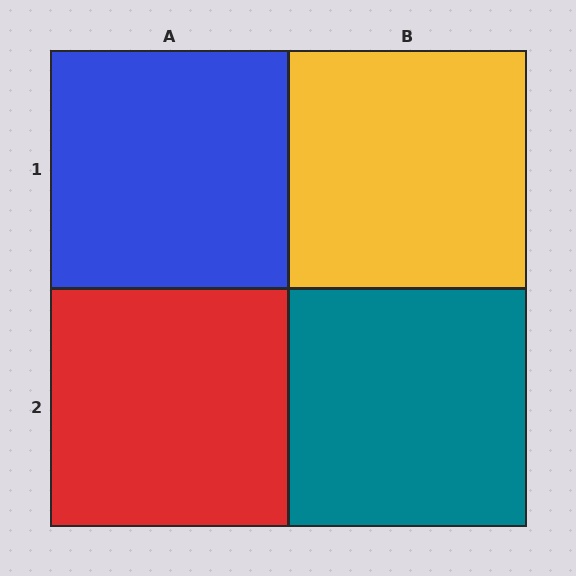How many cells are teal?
1 cell is teal.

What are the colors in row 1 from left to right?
Blue, yellow.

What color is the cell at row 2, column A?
Red.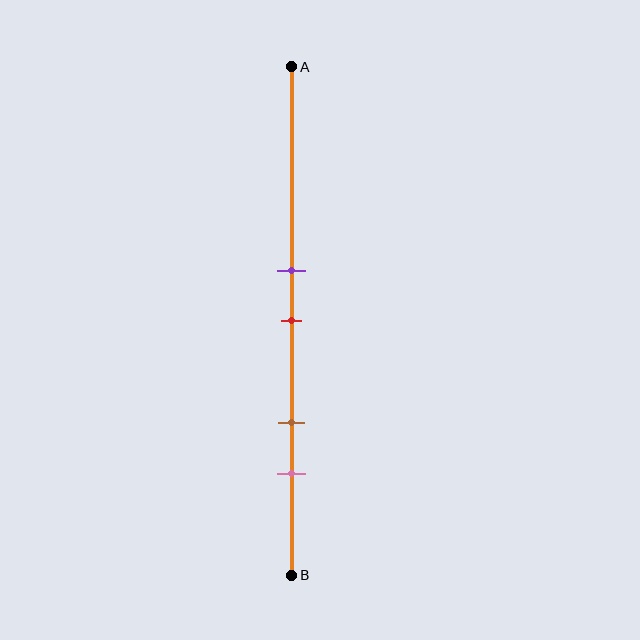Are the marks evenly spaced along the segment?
No, the marks are not evenly spaced.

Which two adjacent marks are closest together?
The purple and red marks are the closest adjacent pair.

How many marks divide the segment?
There are 4 marks dividing the segment.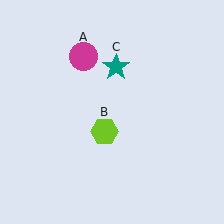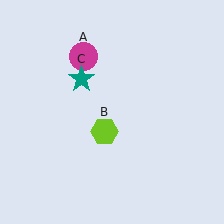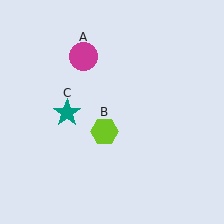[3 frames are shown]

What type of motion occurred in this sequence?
The teal star (object C) rotated counterclockwise around the center of the scene.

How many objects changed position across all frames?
1 object changed position: teal star (object C).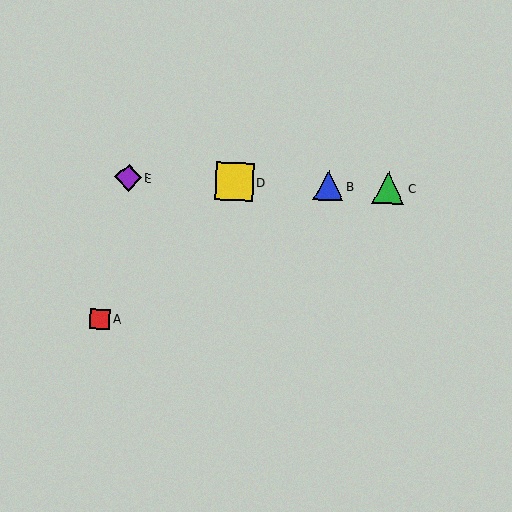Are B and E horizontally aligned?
Yes, both are at y≈186.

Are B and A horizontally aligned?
No, B is at y≈186 and A is at y≈319.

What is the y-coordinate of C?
Object C is at y≈188.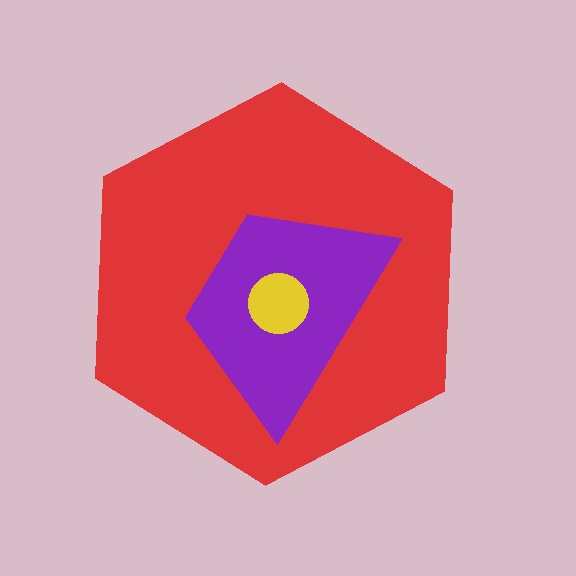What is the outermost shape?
The red hexagon.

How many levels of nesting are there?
3.